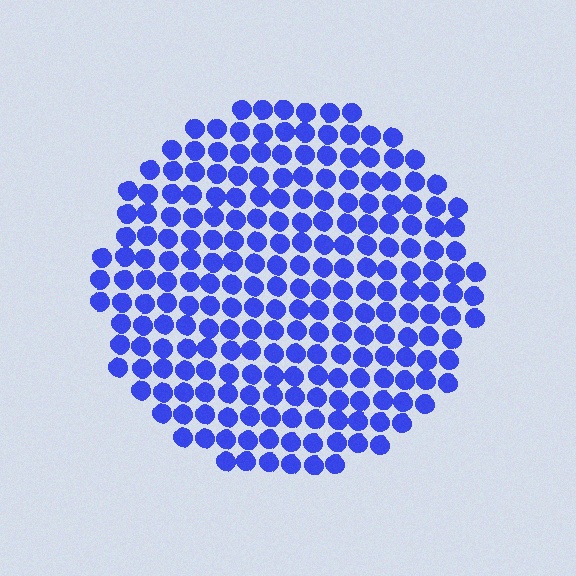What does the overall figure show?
The overall figure shows a circle.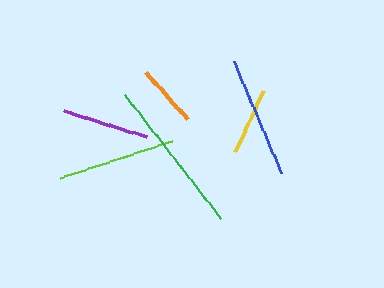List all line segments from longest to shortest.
From longest to shortest: green, blue, lime, purple, yellow, orange.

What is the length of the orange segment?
The orange segment is approximately 63 pixels long.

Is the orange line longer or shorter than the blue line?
The blue line is longer than the orange line.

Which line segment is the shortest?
The orange line is the shortest at approximately 63 pixels.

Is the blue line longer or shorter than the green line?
The green line is longer than the blue line.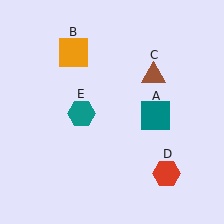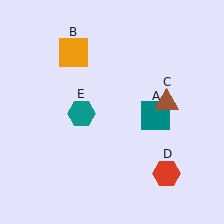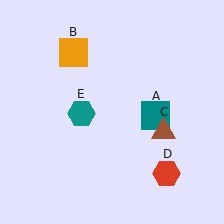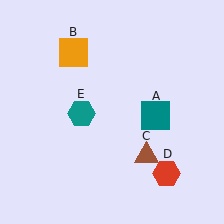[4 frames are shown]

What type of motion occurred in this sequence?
The brown triangle (object C) rotated clockwise around the center of the scene.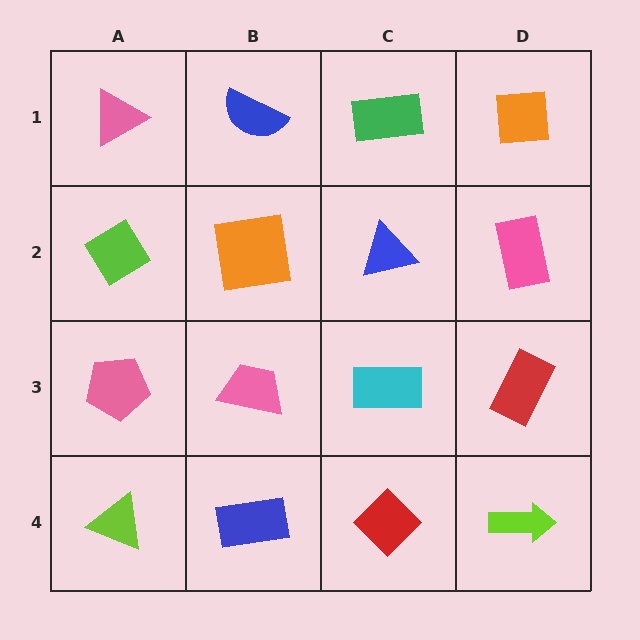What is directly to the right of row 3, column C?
A red rectangle.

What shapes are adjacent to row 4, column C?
A cyan rectangle (row 3, column C), a blue rectangle (row 4, column B), a lime arrow (row 4, column D).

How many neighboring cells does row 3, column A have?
3.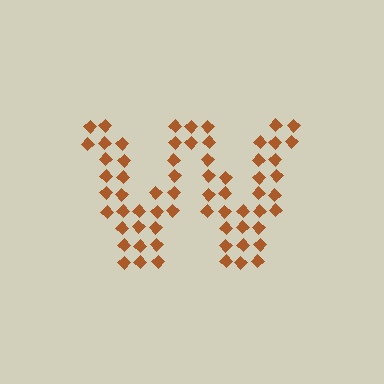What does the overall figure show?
The overall figure shows the letter W.